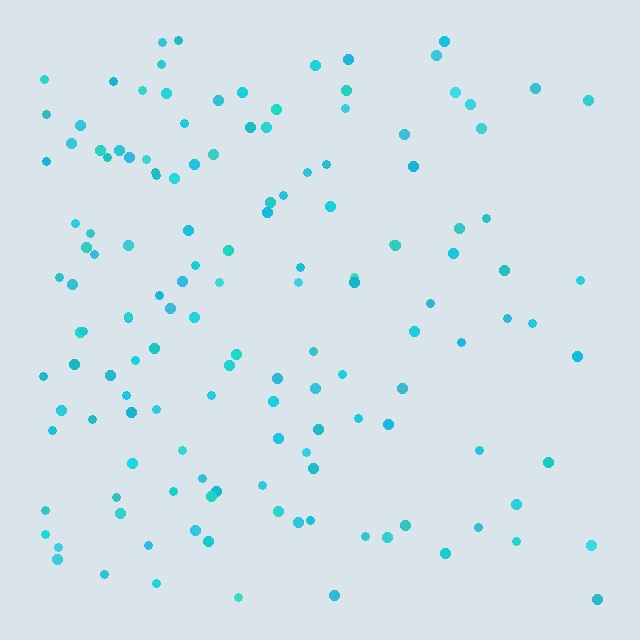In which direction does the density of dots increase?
From right to left, with the left side densest.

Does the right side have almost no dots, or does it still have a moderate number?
Still a moderate number, just noticeably fewer than the left.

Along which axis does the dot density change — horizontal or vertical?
Horizontal.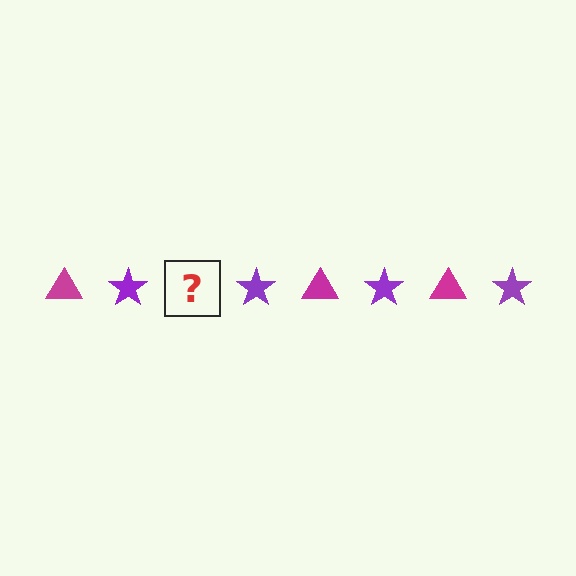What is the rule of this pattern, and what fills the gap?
The rule is that the pattern alternates between magenta triangle and purple star. The gap should be filled with a magenta triangle.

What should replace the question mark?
The question mark should be replaced with a magenta triangle.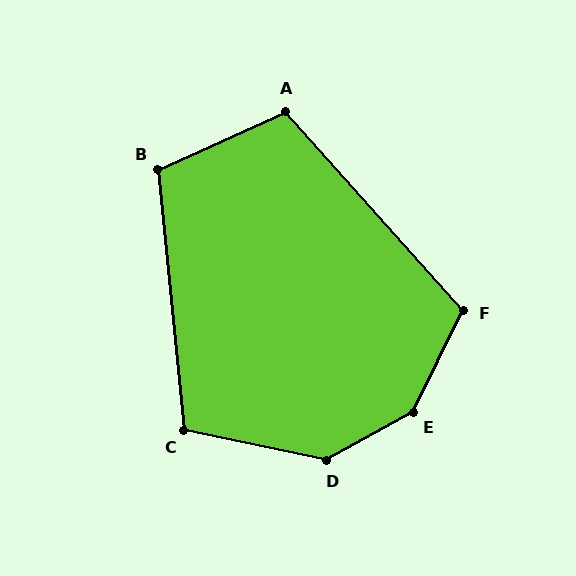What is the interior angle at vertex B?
Approximately 108 degrees (obtuse).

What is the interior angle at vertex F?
Approximately 112 degrees (obtuse).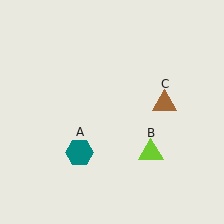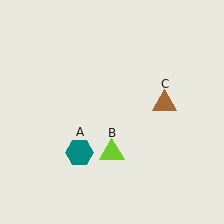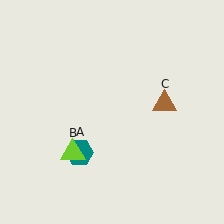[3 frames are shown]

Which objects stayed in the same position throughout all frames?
Teal hexagon (object A) and brown triangle (object C) remained stationary.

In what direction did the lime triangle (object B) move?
The lime triangle (object B) moved left.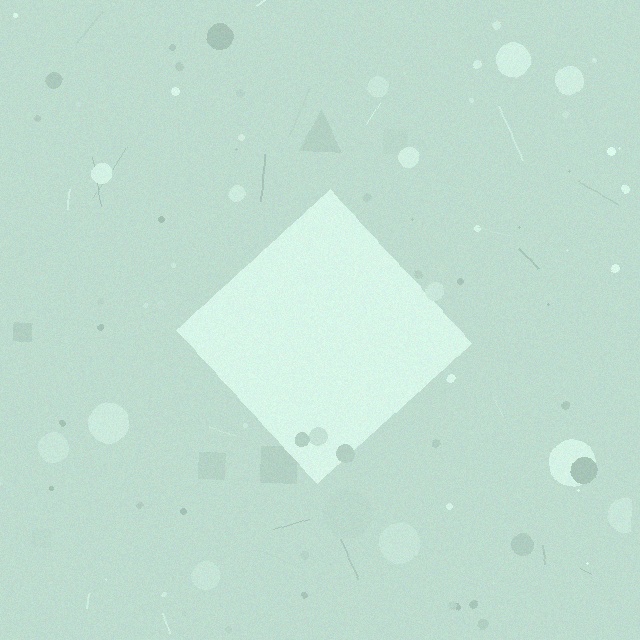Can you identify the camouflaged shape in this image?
The camouflaged shape is a diamond.